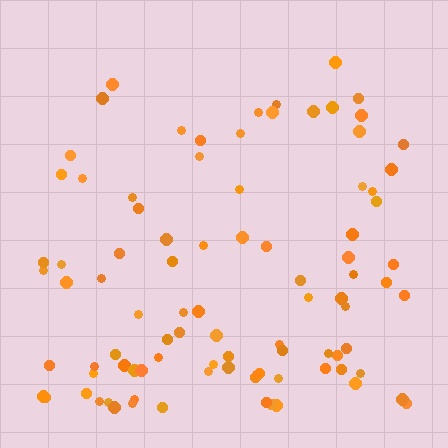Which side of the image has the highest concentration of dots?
The bottom.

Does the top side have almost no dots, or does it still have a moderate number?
Still a moderate number, just noticeably fewer than the bottom.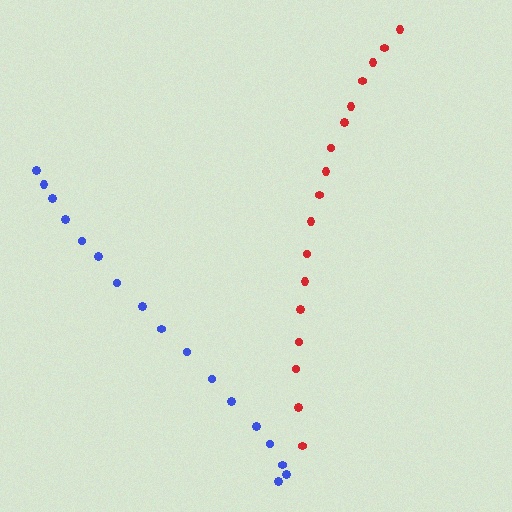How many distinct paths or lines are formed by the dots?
There are 2 distinct paths.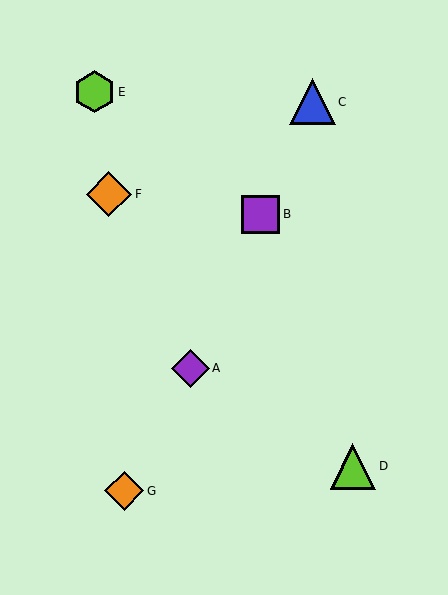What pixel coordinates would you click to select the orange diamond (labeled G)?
Click at (124, 491) to select the orange diamond G.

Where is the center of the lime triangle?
The center of the lime triangle is at (353, 467).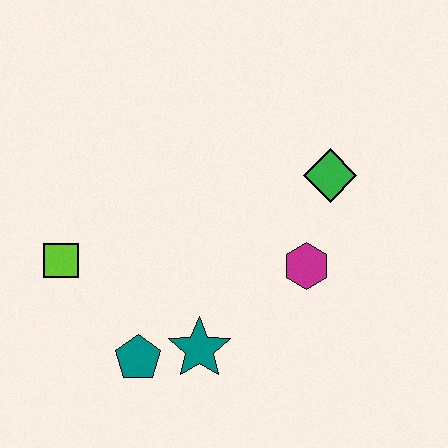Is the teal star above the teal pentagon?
Yes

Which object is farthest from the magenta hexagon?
The lime square is farthest from the magenta hexagon.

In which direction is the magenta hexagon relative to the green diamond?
The magenta hexagon is below the green diamond.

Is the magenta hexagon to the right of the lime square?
Yes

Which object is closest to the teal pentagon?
The teal star is closest to the teal pentagon.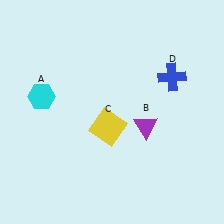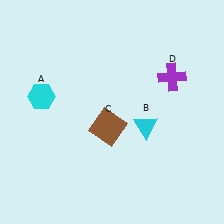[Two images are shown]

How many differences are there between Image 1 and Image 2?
There are 3 differences between the two images.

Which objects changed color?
B changed from purple to cyan. C changed from yellow to brown. D changed from blue to purple.